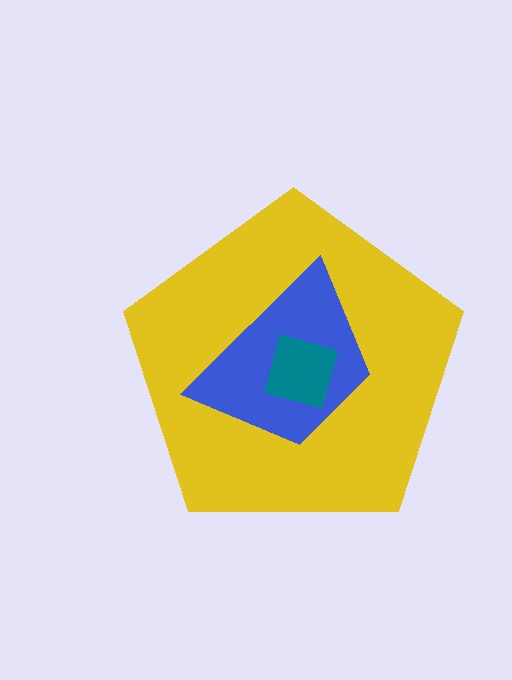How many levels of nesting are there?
3.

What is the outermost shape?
The yellow pentagon.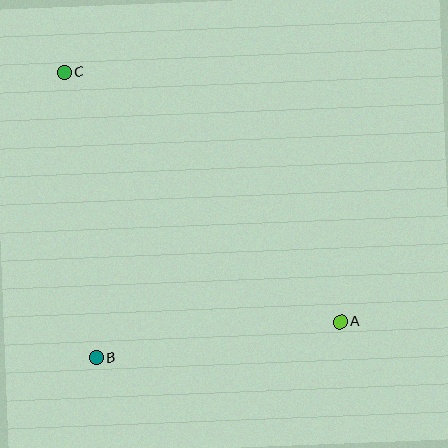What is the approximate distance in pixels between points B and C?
The distance between B and C is approximately 287 pixels.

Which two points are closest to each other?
Points A and B are closest to each other.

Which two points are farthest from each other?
Points A and C are farthest from each other.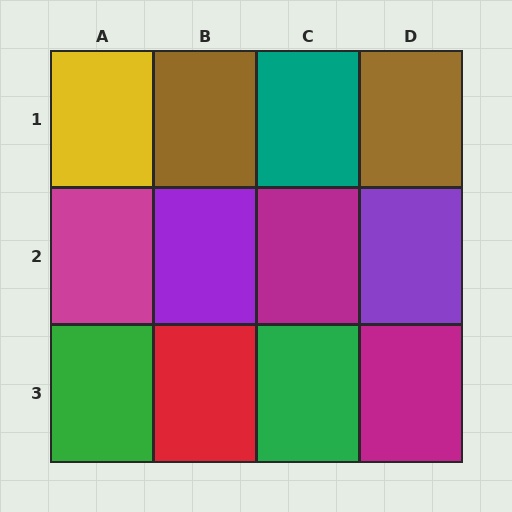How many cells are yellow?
1 cell is yellow.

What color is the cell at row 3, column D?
Magenta.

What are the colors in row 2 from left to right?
Magenta, purple, magenta, purple.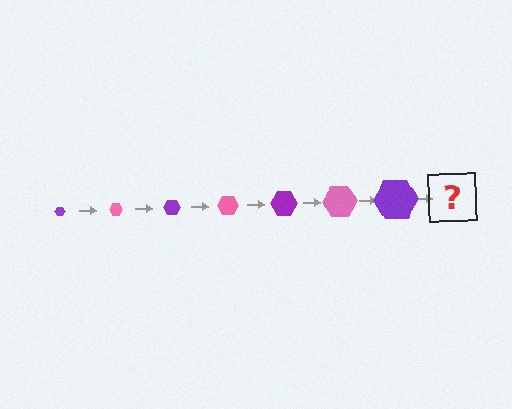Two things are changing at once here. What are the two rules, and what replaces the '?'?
The two rules are that the hexagon grows larger each step and the color cycles through purple and pink. The '?' should be a pink hexagon, larger than the previous one.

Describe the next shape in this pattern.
It should be a pink hexagon, larger than the previous one.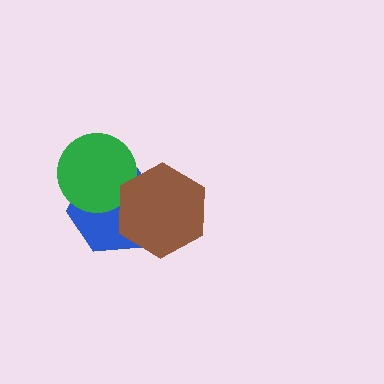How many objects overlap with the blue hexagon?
2 objects overlap with the blue hexagon.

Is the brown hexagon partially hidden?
No, no other shape covers it.